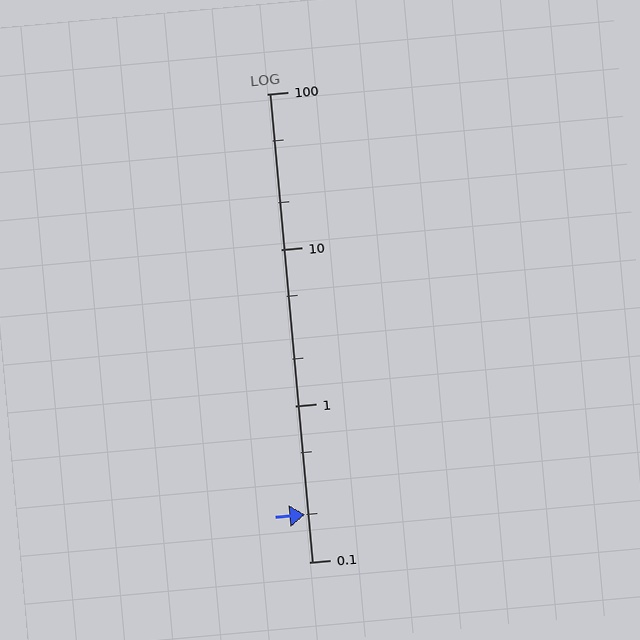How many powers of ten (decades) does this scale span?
The scale spans 3 decades, from 0.1 to 100.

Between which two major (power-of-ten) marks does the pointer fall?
The pointer is between 0.1 and 1.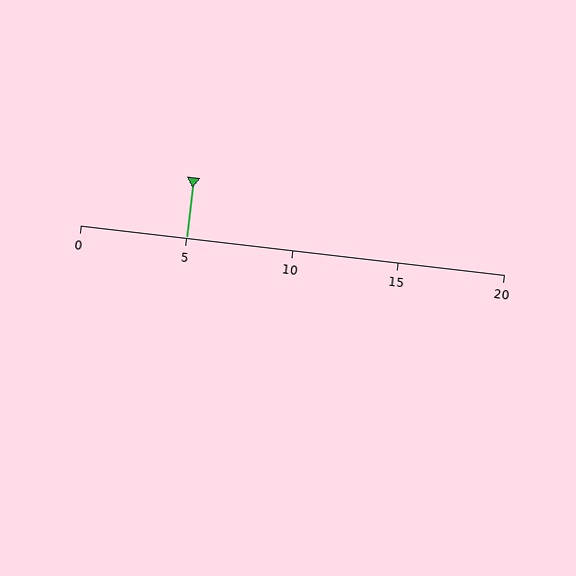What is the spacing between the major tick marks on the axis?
The major ticks are spaced 5 apart.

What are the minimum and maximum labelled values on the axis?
The axis runs from 0 to 20.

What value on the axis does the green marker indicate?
The marker indicates approximately 5.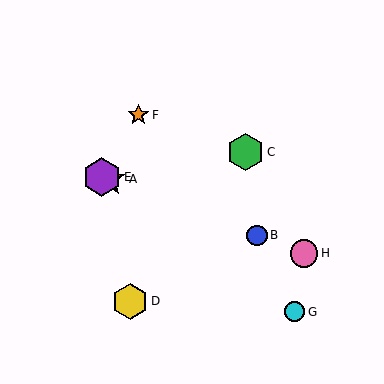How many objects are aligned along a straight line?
4 objects (A, B, E, H) are aligned along a straight line.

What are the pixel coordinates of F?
Object F is at (138, 115).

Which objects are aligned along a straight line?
Objects A, B, E, H are aligned along a straight line.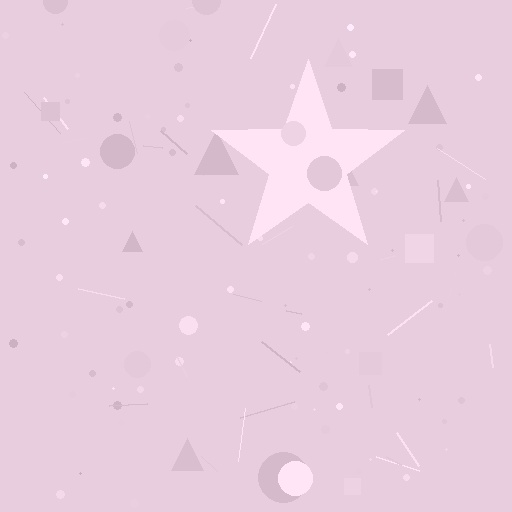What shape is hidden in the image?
A star is hidden in the image.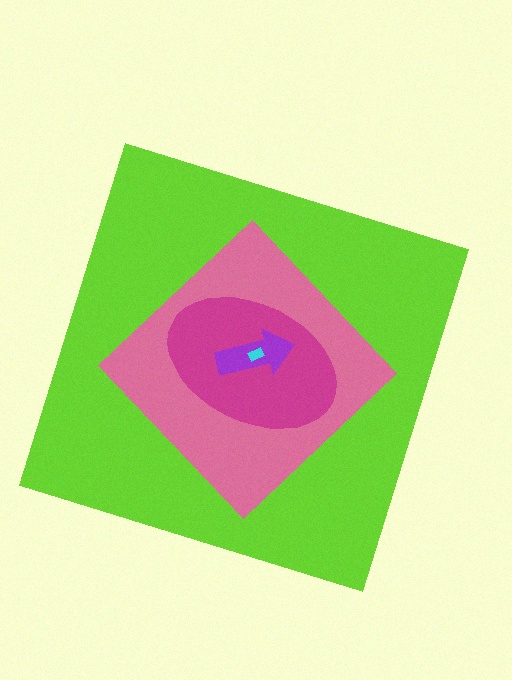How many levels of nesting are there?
5.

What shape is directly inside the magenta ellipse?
The purple arrow.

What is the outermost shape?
The lime square.